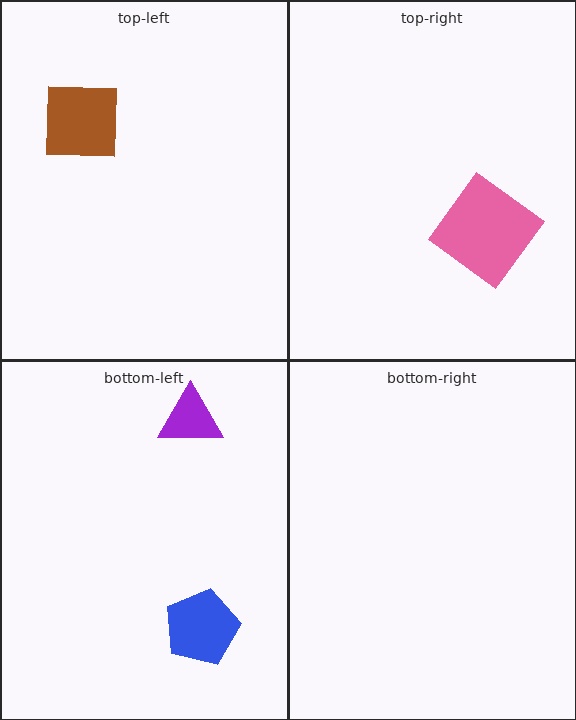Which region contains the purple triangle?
The bottom-left region.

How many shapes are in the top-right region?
1.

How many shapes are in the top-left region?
1.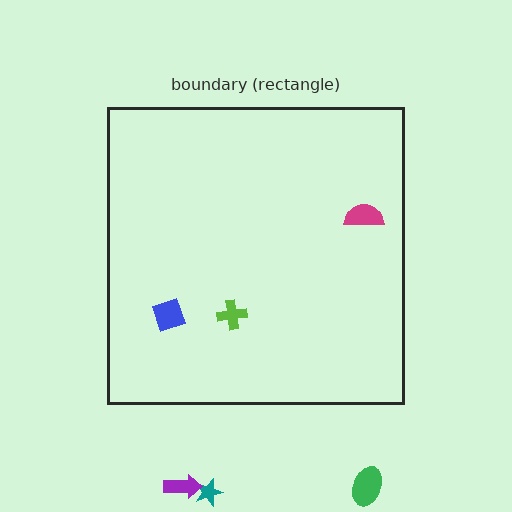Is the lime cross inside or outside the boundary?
Inside.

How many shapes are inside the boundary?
3 inside, 3 outside.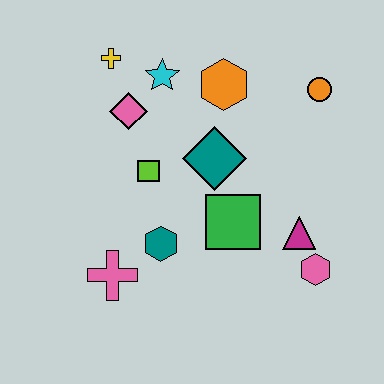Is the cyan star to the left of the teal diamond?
Yes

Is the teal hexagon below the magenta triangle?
Yes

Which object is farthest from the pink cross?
The orange circle is farthest from the pink cross.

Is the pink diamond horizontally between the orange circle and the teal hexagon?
No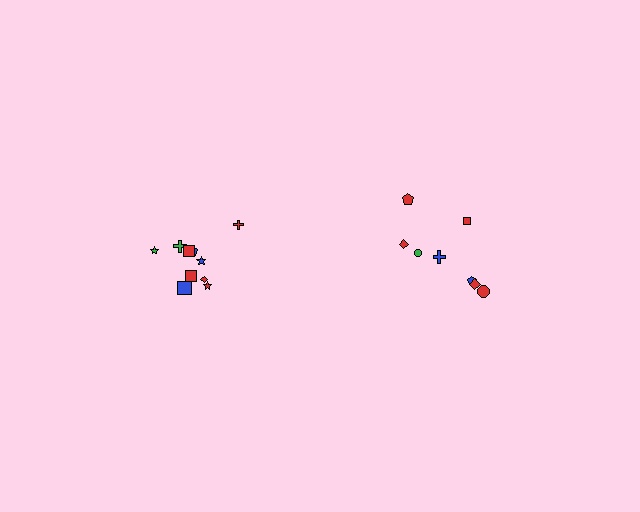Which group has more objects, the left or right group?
The left group.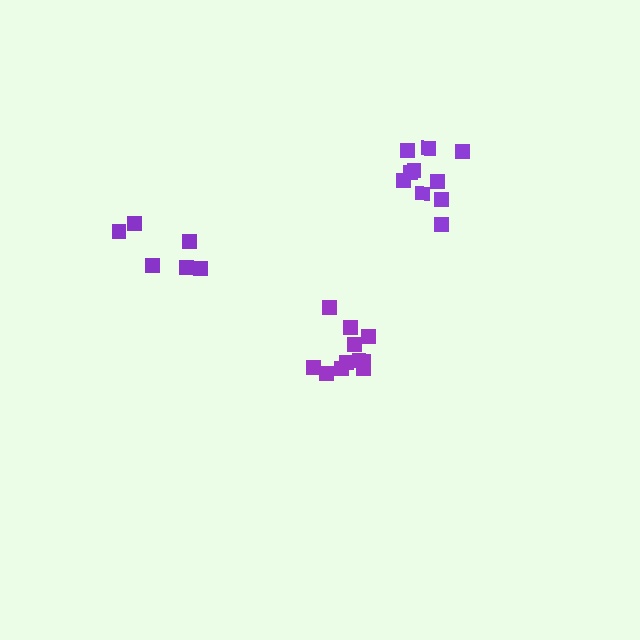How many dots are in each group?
Group 1: 11 dots, Group 2: 6 dots, Group 3: 10 dots (27 total).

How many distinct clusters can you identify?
There are 3 distinct clusters.